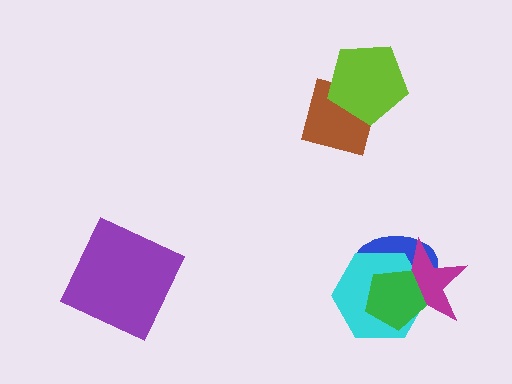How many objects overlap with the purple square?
0 objects overlap with the purple square.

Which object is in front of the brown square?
The lime pentagon is in front of the brown square.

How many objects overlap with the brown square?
1 object overlaps with the brown square.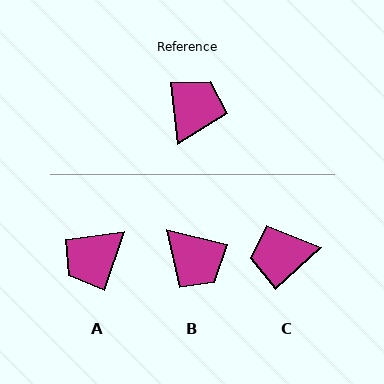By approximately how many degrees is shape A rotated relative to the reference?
Approximately 156 degrees counter-clockwise.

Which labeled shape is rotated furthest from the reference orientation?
A, about 156 degrees away.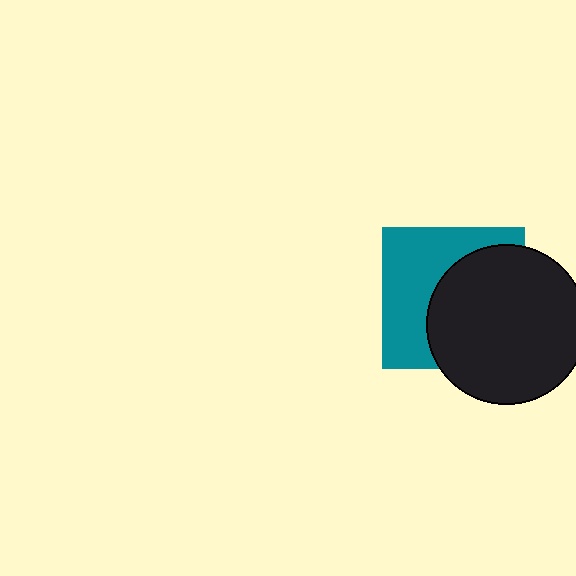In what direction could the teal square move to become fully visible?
The teal square could move left. That would shift it out from behind the black circle entirely.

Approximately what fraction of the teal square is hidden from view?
Roughly 53% of the teal square is hidden behind the black circle.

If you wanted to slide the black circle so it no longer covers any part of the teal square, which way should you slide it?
Slide it right — that is the most direct way to separate the two shapes.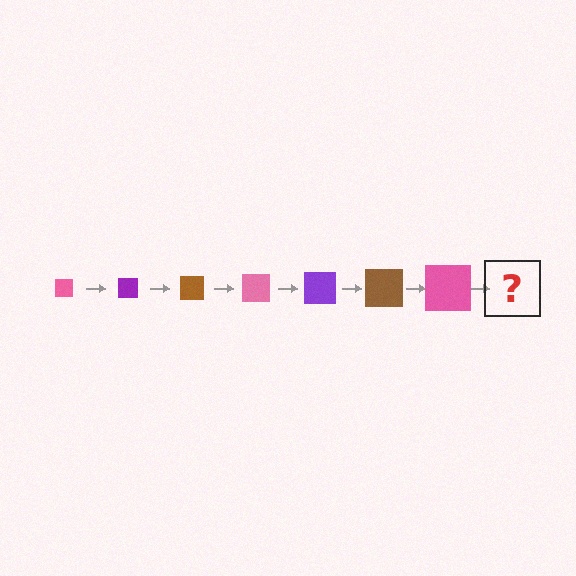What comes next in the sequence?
The next element should be a purple square, larger than the previous one.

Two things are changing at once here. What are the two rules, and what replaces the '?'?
The two rules are that the square grows larger each step and the color cycles through pink, purple, and brown. The '?' should be a purple square, larger than the previous one.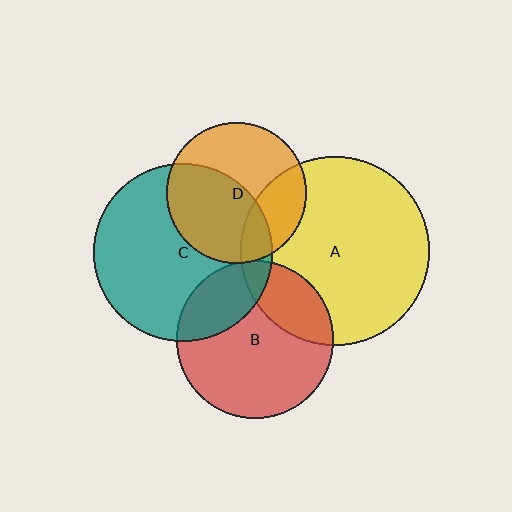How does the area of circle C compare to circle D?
Approximately 1.6 times.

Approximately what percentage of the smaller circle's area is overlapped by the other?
Approximately 25%.